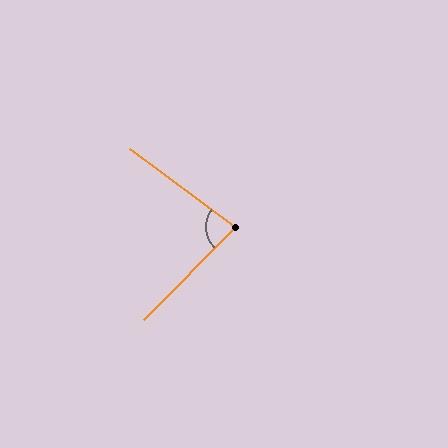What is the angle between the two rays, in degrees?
Approximately 82 degrees.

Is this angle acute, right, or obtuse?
It is acute.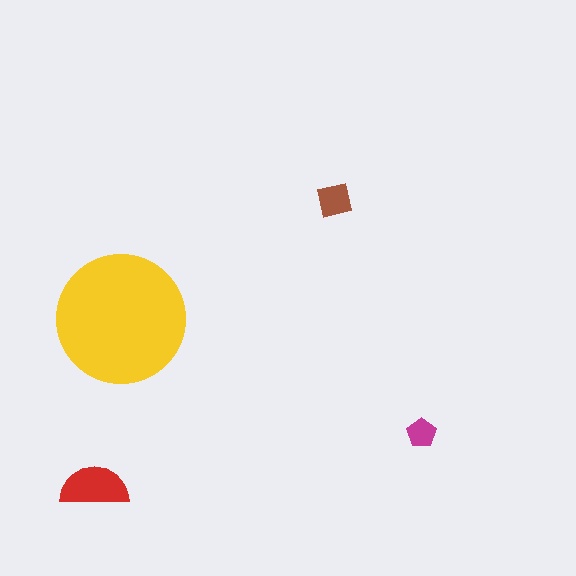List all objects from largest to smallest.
The yellow circle, the red semicircle, the brown square, the magenta pentagon.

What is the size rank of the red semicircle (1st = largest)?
2nd.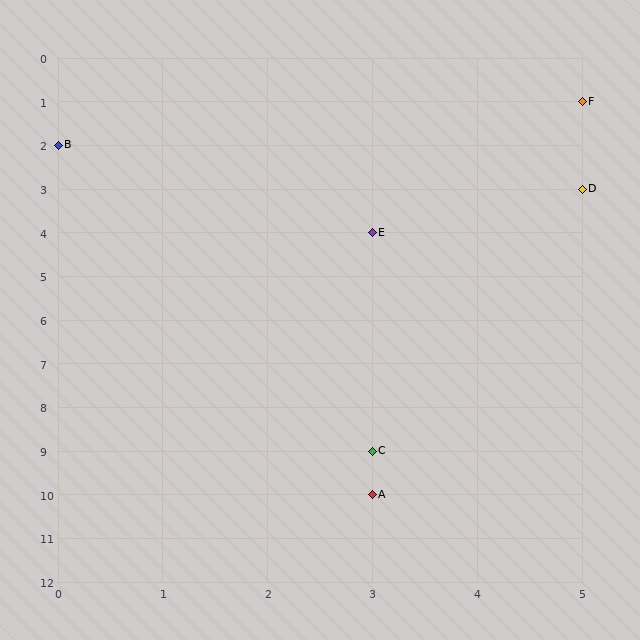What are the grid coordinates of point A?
Point A is at grid coordinates (3, 10).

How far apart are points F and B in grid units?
Points F and B are 5 columns and 1 row apart (about 5.1 grid units diagonally).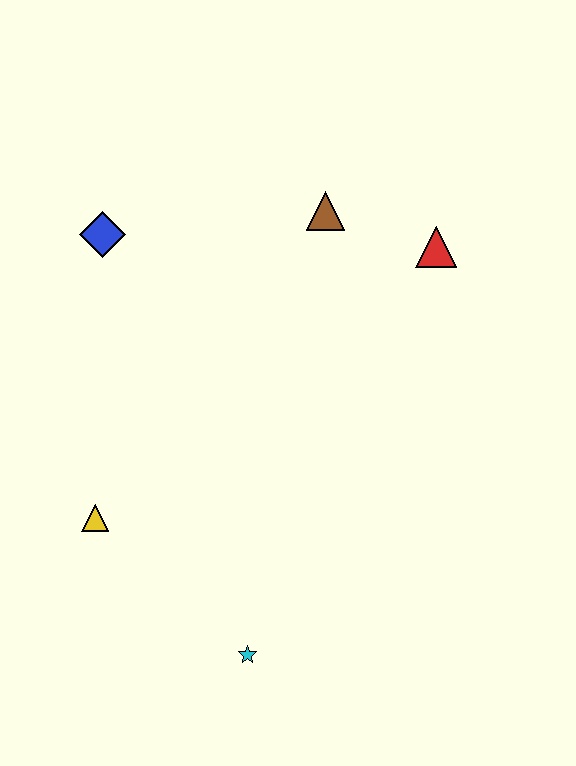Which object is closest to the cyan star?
The yellow triangle is closest to the cyan star.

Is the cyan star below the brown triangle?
Yes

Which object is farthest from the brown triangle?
The cyan star is farthest from the brown triangle.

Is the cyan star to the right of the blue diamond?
Yes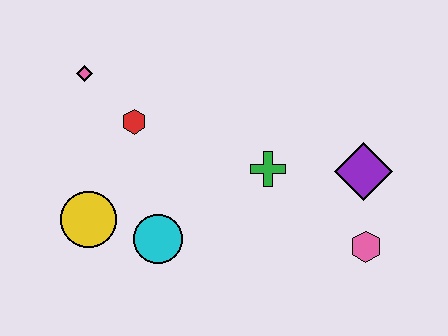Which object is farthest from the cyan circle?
The purple diamond is farthest from the cyan circle.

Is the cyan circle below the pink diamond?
Yes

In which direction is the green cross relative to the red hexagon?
The green cross is to the right of the red hexagon.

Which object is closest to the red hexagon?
The pink diamond is closest to the red hexagon.